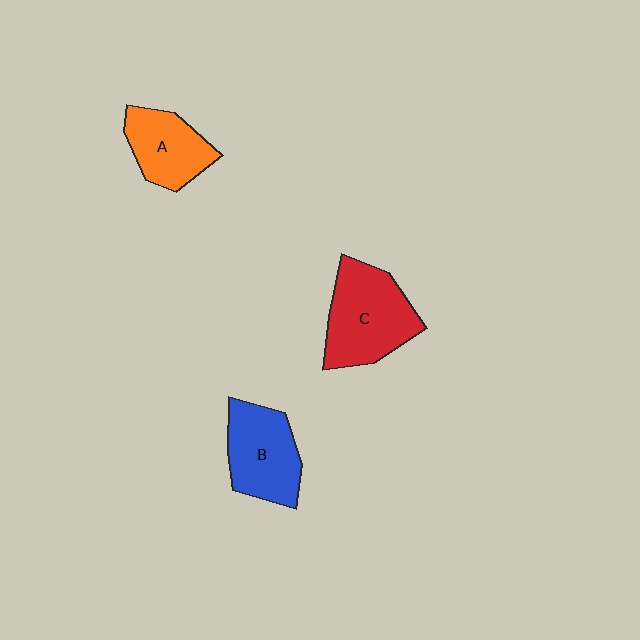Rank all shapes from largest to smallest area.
From largest to smallest: C (red), B (blue), A (orange).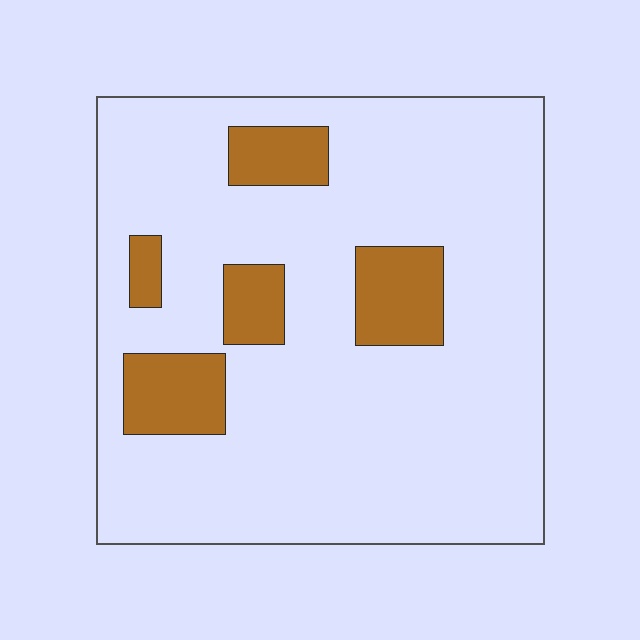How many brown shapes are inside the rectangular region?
5.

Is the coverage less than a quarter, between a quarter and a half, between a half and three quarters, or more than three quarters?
Less than a quarter.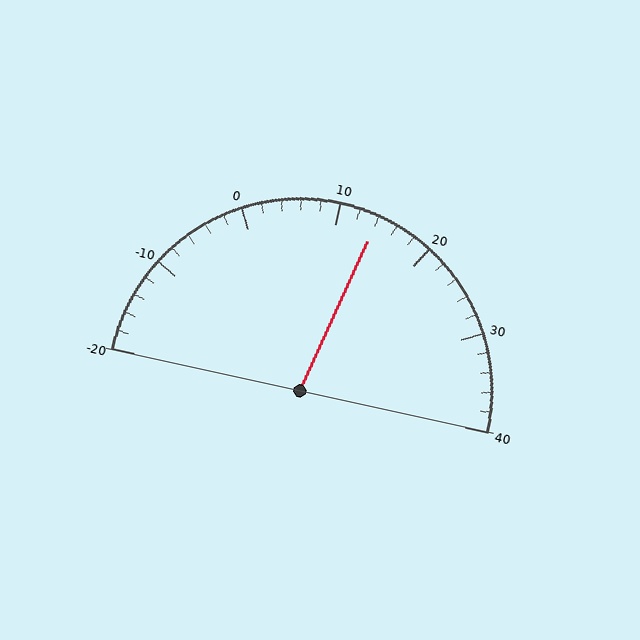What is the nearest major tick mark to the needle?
The nearest major tick mark is 10.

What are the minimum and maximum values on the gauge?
The gauge ranges from -20 to 40.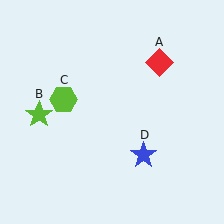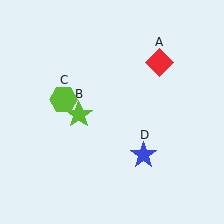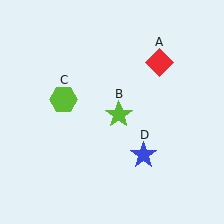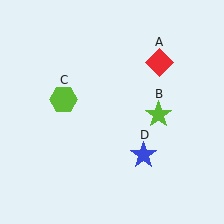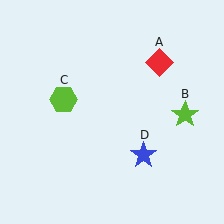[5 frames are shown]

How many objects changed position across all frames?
1 object changed position: lime star (object B).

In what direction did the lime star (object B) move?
The lime star (object B) moved right.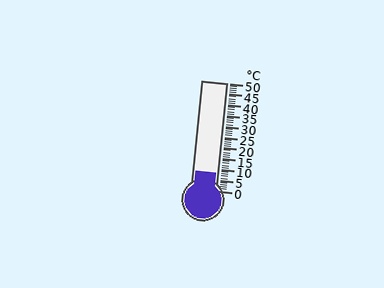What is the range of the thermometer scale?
The thermometer scale ranges from 0°C to 50°C.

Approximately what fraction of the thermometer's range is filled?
The thermometer is filled to approximately 15% of its range.